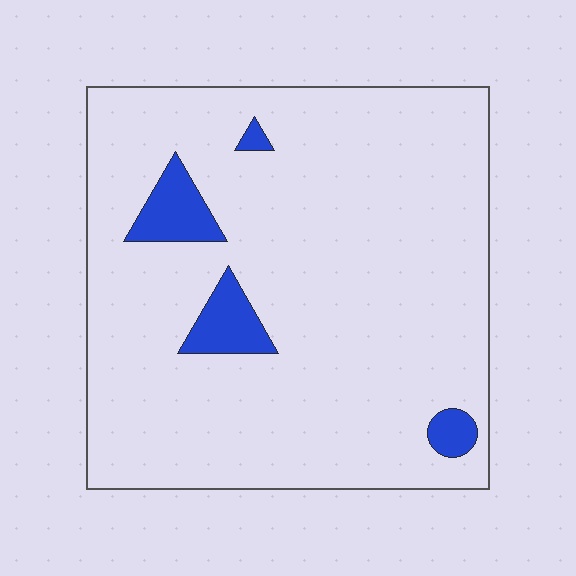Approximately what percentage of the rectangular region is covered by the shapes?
Approximately 5%.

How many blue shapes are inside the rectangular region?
4.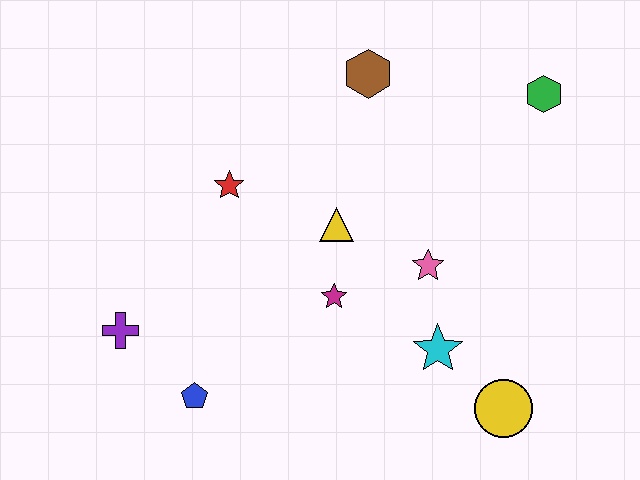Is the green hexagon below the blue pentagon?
No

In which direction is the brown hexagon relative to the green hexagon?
The brown hexagon is to the left of the green hexagon.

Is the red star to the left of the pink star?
Yes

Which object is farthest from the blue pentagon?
The green hexagon is farthest from the blue pentagon.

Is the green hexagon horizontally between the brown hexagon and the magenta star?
No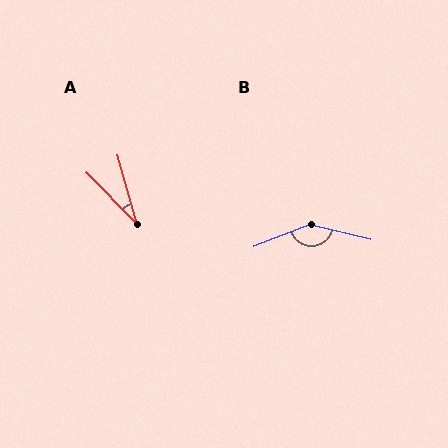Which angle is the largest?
B, at approximately 145 degrees.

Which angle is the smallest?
A, at approximately 29 degrees.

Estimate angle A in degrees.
Approximately 29 degrees.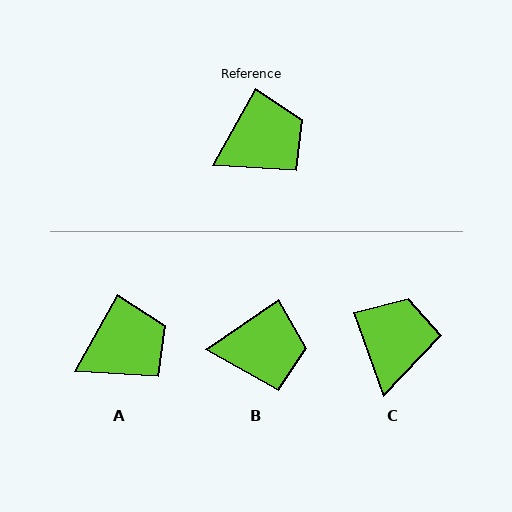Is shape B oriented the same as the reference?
No, it is off by about 27 degrees.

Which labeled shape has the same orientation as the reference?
A.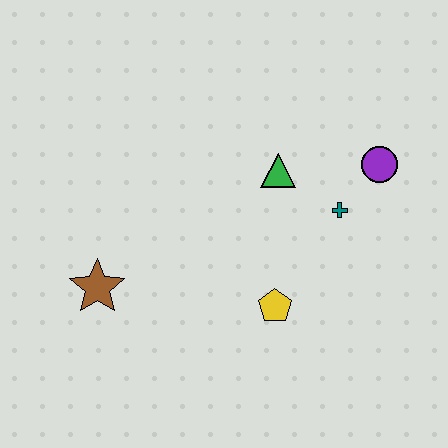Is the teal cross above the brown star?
Yes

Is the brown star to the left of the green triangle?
Yes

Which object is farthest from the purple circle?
The brown star is farthest from the purple circle.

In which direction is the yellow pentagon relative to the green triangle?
The yellow pentagon is below the green triangle.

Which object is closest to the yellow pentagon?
The teal cross is closest to the yellow pentagon.